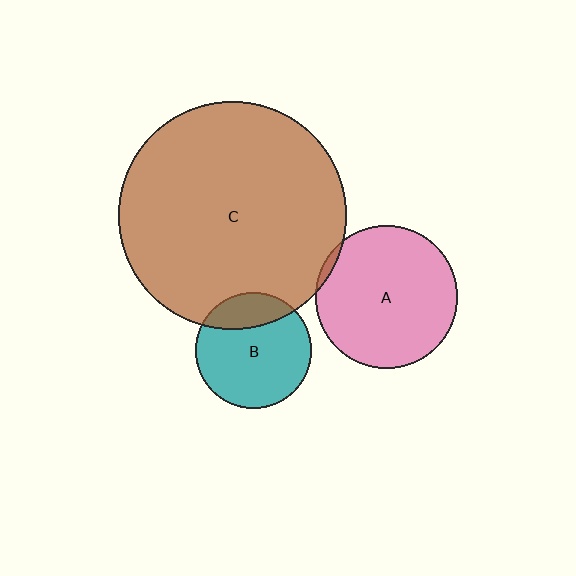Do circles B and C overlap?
Yes.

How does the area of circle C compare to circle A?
Approximately 2.6 times.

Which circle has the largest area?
Circle C (brown).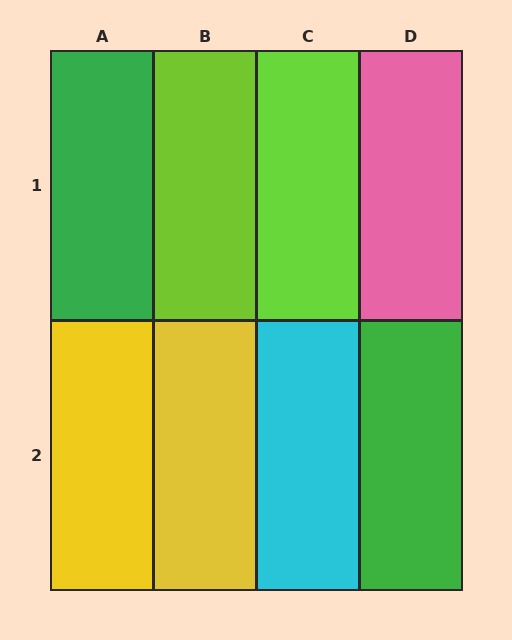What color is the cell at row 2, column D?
Green.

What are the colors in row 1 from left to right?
Green, lime, lime, pink.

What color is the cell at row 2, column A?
Yellow.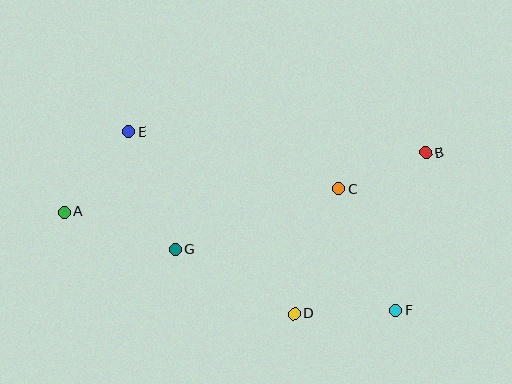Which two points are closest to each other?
Points B and C are closest to each other.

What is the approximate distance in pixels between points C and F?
The distance between C and F is approximately 134 pixels.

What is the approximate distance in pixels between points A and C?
The distance between A and C is approximately 275 pixels.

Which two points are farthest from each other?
Points A and B are farthest from each other.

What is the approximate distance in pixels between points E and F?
The distance between E and F is approximately 321 pixels.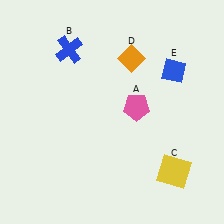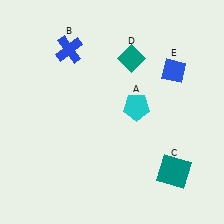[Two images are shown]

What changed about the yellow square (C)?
In Image 1, C is yellow. In Image 2, it changed to teal.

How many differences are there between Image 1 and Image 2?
There are 3 differences between the two images.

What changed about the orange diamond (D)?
In Image 1, D is orange. In Image 2, it changed to teal.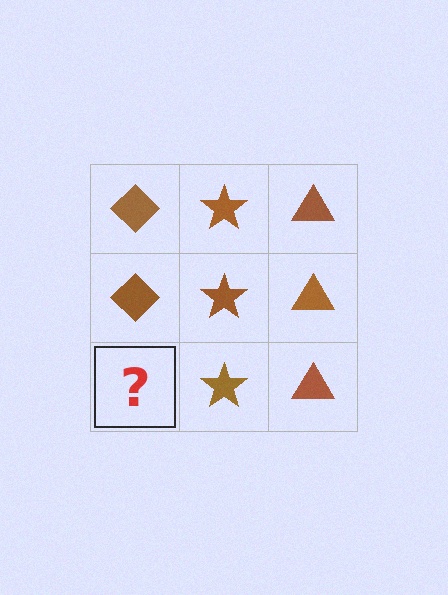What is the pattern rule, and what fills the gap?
The rule is that each column has a consistent shape. The gap should be filled with a brown diamond.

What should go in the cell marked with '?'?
The missing cell should contain a brown diamond.